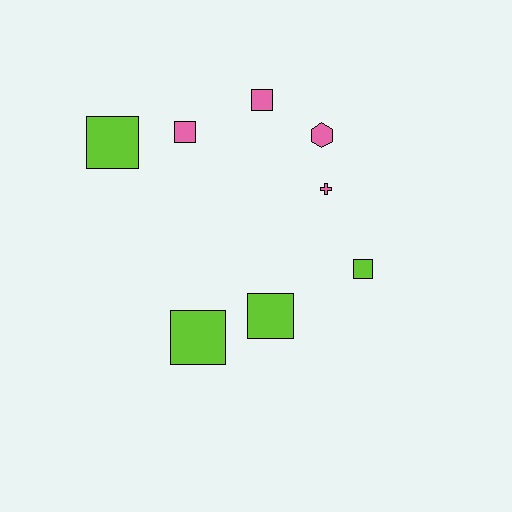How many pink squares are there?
There are 2 pink squares.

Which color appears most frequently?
Pink, with 4 objects.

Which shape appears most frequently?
Square, with 6 objects.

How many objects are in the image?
There are 8 objects.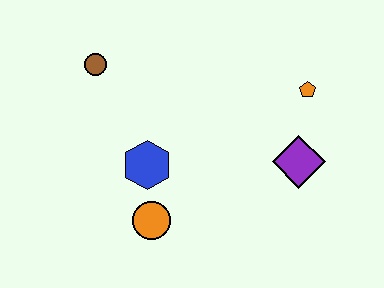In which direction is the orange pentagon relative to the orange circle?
The orange pentagon is to the right of the orange circle.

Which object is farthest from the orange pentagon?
The brown circle is farthest from the orange pentagon.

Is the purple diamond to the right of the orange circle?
Yes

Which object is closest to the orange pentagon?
The purple diamond is closest to the orange pentagon.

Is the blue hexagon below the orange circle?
No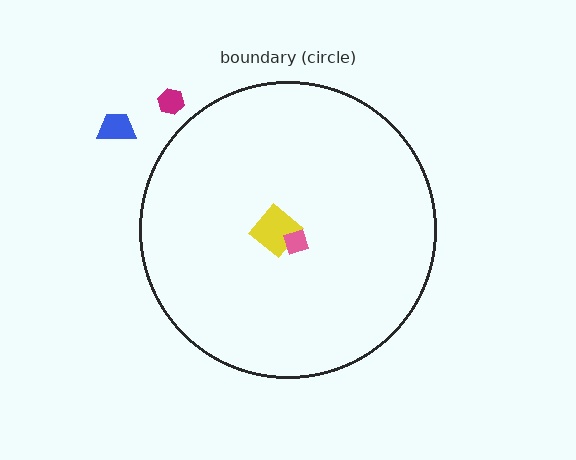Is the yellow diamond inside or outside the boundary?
Inside.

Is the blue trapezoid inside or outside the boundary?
Outside.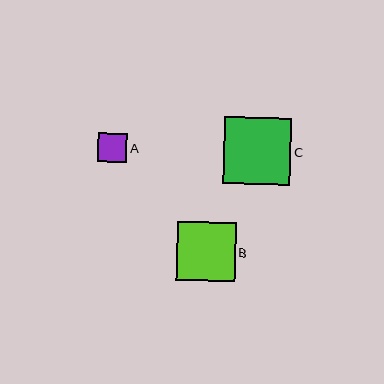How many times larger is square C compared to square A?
Square C is approximately 2.3 times the size of square A.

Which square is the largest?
Square C is the largest with a size of approximately 68 pixels.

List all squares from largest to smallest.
From largest to smallest: C, B, A.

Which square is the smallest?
Square A is the smallest with a size of approximately 29 pixels.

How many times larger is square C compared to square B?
Square C is approximately 1.2 times the size of square B.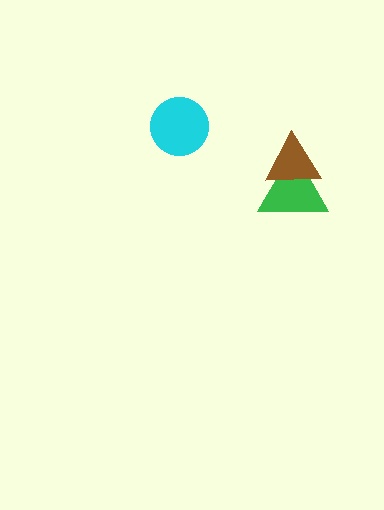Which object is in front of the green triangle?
The brown triangle is in front of the green triangle.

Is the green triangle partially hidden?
Yes, it is partially covered by another shape.